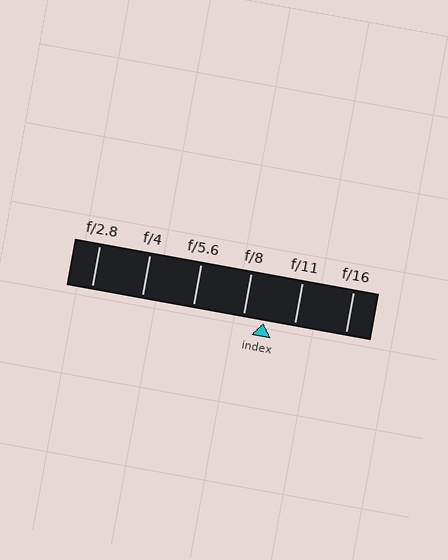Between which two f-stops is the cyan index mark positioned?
The index mark is between f/8 and f/11.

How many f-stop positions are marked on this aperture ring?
There are 6 f-stop positions marked.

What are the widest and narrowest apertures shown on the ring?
The widest aperture shown is f/2.8 and the narrowest is f/16.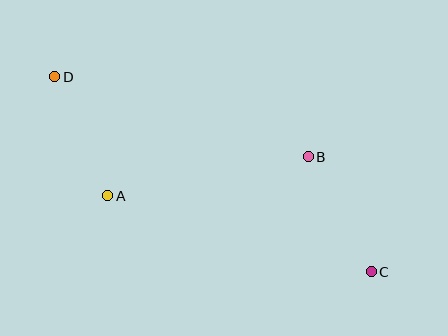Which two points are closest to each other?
Points A and D are closest to each other.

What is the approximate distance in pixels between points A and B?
The distance between A and B is approximately 204 pixels.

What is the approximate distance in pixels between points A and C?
The distance between A and C is approximately 274 pixels.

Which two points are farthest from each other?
Points C and D are farthest from each other.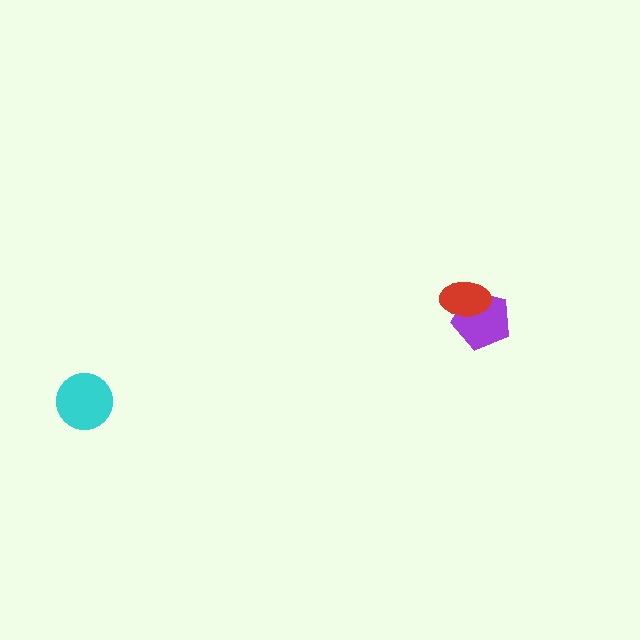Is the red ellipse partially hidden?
No, no other shape covers it.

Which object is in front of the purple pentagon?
The red ellipse is in front of the purple pentagon.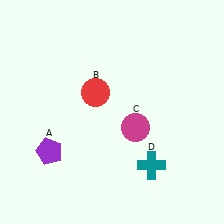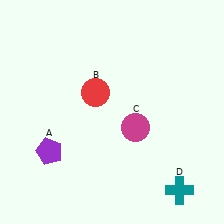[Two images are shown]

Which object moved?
The teal cross (D) moved right.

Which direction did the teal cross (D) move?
The teal cross (D) moved right.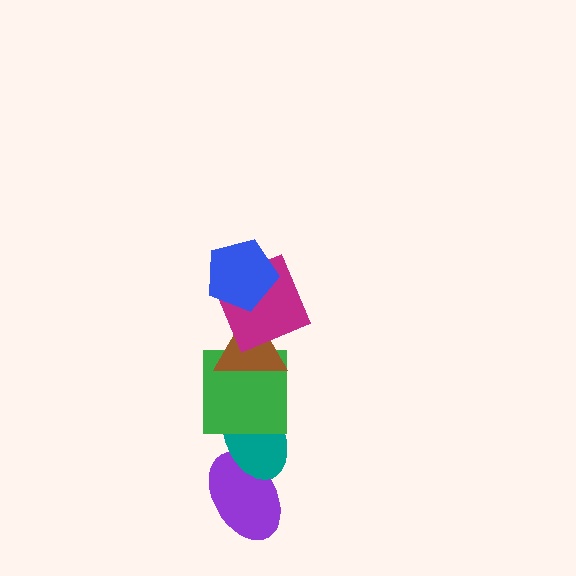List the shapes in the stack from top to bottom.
From top to bottom: the blue pentagon, the magenta square, the brown triangle, the green square, the teal ellipse, the purple ellipse.